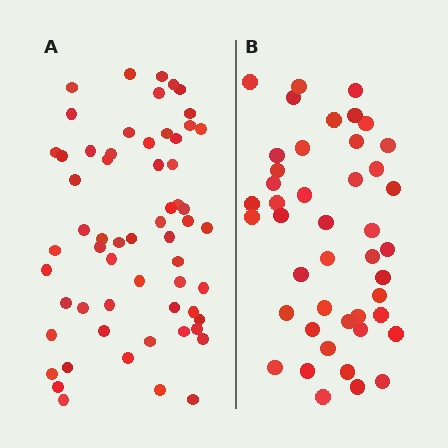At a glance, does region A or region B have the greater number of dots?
Region A (the left region) has more dots.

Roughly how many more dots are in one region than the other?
Region A has approximately 15 more dots than region B.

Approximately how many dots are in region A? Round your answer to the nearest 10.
About 60 dots.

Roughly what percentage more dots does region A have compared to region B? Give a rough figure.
About 35% more.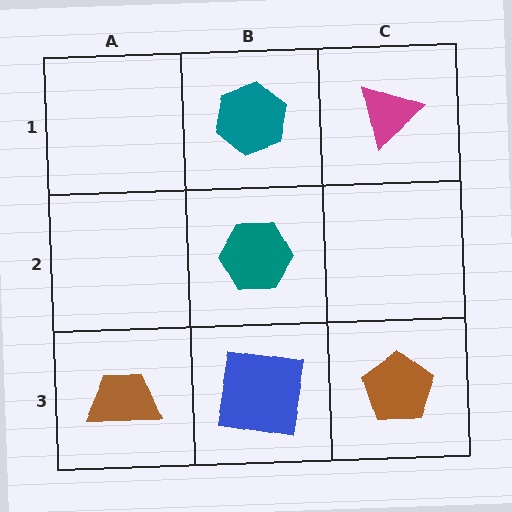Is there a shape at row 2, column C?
No, that cell is empty.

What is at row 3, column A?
A brown trapezoid.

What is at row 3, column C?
A brown pentagon.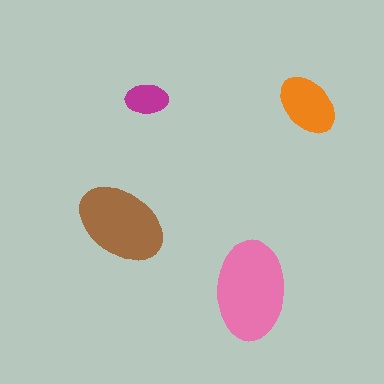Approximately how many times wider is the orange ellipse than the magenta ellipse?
About 1.5 times wider.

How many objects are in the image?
There are 4 objects in the image.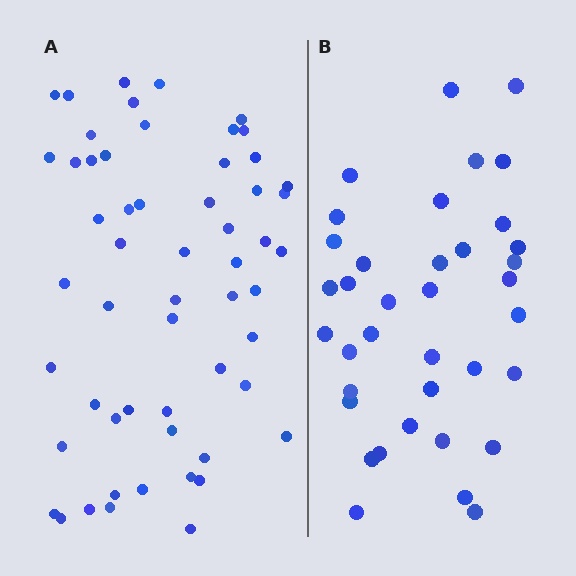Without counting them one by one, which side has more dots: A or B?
Region A (the left region) has more dots.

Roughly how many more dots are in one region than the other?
Region A has approximately 20 more dots than region B.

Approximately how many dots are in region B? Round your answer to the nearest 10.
About 40 dots. (The exact count is 37, which rounds to 40.)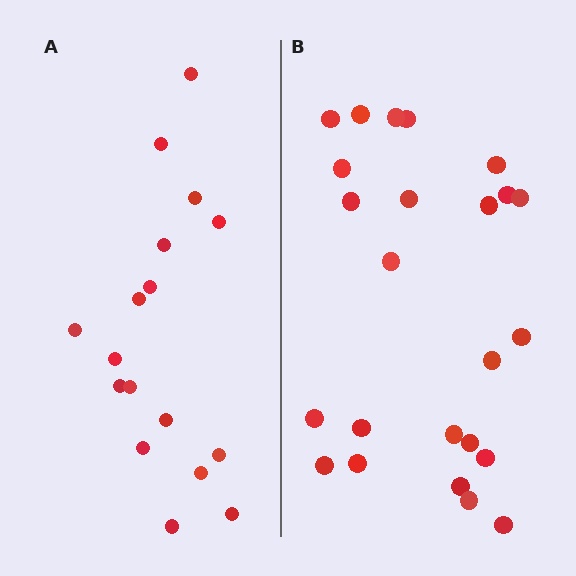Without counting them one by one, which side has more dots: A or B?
Region B (the right region) has more dots.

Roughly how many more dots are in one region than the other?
Region B has roughly 8 or so more dots than region A.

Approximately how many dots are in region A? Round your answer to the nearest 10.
About 20 dots. (The exact count is 17, which rounds to 20.)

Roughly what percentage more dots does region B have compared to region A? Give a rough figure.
About 40% more.